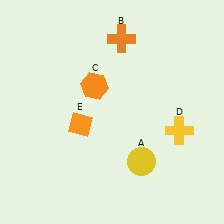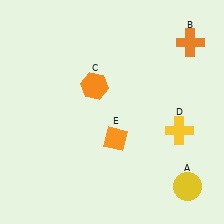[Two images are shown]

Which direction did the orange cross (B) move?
The orange cross (B) moved right.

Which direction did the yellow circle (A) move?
The yellow circle (A) moved right.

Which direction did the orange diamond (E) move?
The orange diamond (E) moved right.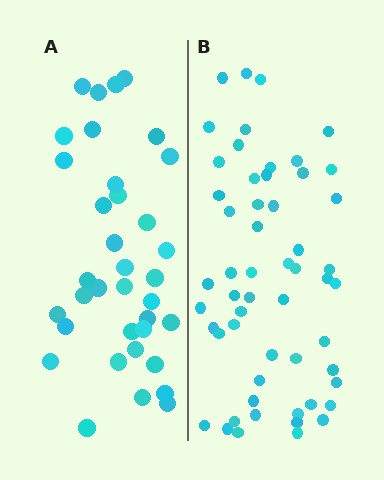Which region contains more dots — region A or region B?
Region B (the right region) has more dots.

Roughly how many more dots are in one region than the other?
Region B has approximately 20 more dots than region A.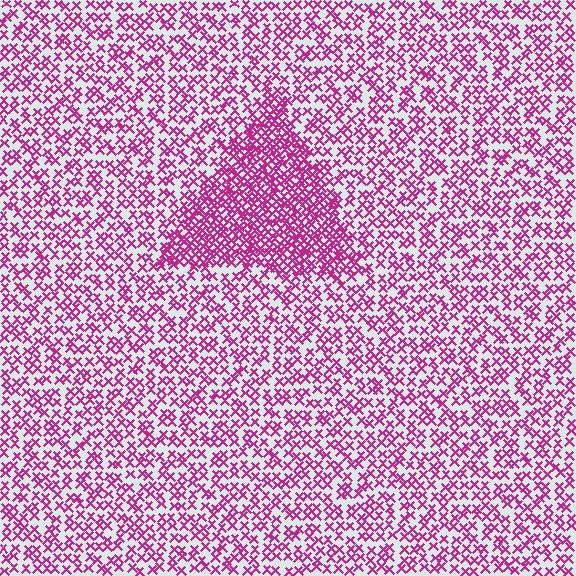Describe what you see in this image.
The image contains small magenta elements arranged at two different densities. A triangle-shaped region is visible where the elements are more densely packed than the surrounding area.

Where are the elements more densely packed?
The elements are more densely packed inside the triangle boundary.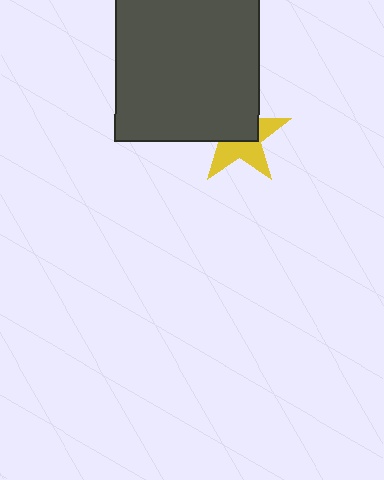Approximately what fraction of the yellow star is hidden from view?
Roughly 51% of the yellow star is hidden behind the dark gray square.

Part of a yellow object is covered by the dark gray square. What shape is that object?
It is a star.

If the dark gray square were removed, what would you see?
You would see the complete yellow star.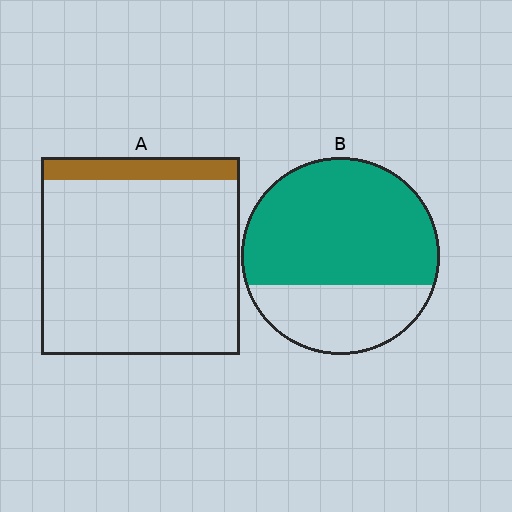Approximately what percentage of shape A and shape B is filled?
A is approximately 10% and B is approximately 70%.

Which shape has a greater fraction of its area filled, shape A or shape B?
Shape B.